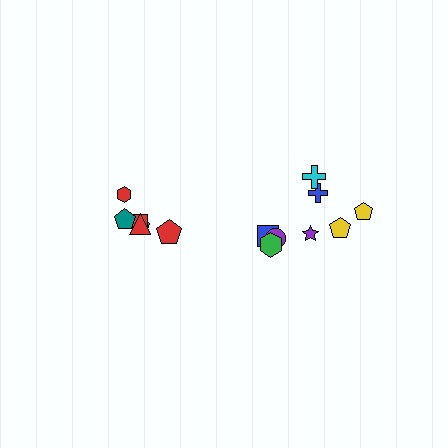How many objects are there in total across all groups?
There are 14 objects.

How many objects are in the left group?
There are 6 objects.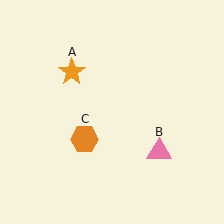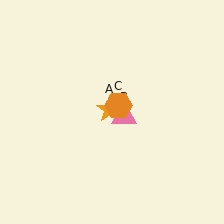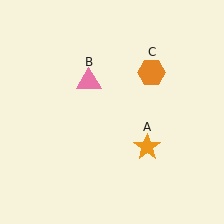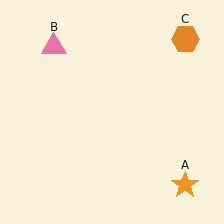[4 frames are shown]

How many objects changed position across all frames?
3 objects changed position: orange star (object A), pink triangle (object B), orange hexagon (object C).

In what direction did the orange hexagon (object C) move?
The orange hexagon (object C) moved up and to the right.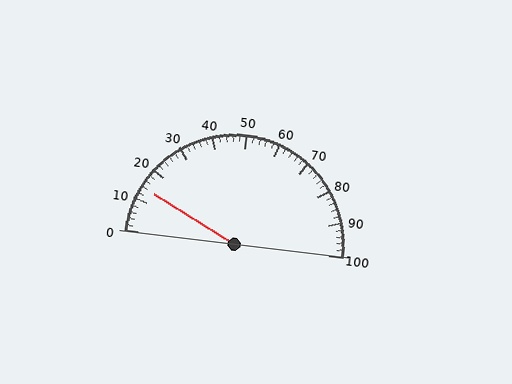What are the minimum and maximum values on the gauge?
The gauge ranges from 0 to 100.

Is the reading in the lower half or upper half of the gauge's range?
The reading is in the lower half of the range (0 to 100).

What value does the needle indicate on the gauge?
The needle indicates approximately 14.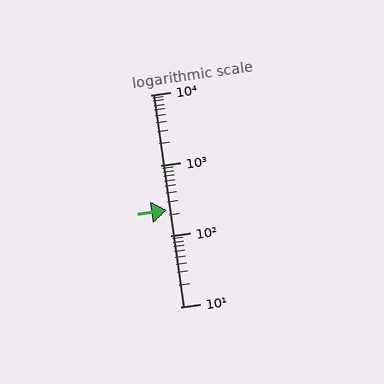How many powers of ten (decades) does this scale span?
The scale spans 3 decades, from 10 to 10000.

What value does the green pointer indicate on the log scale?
The pointer indicates approximately 230.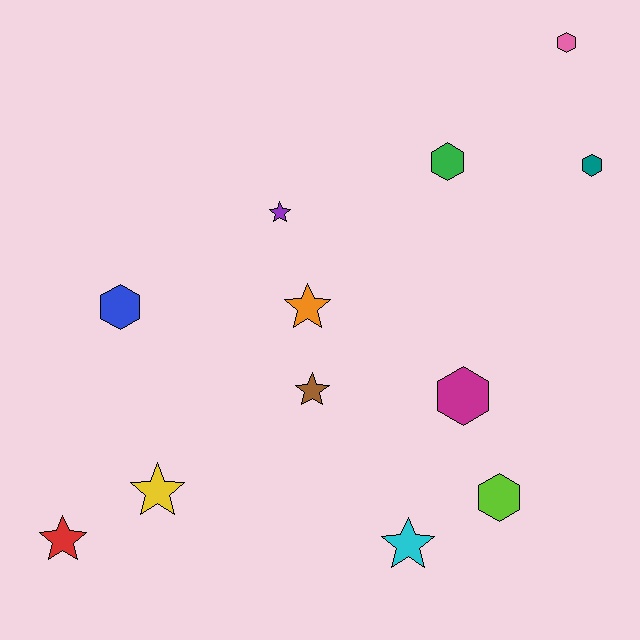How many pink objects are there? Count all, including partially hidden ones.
There is 1 pink object.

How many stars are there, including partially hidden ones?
There are 6 stars.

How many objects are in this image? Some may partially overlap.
There are 12 objects.